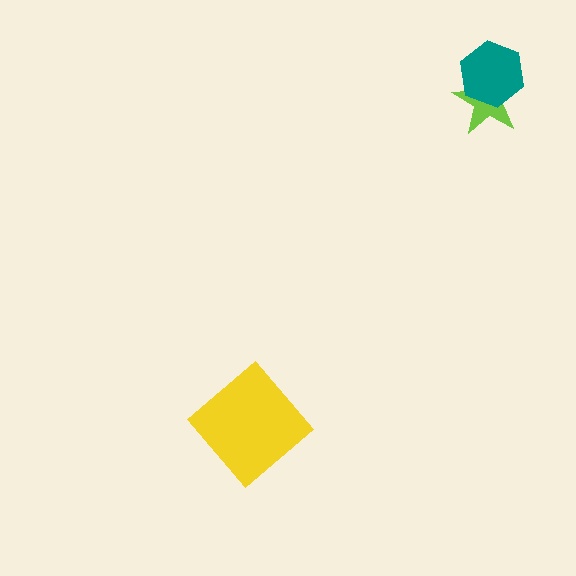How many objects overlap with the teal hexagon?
1 object overlaps with the teal hexagon.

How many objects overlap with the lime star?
1 object overlaps with the lime star.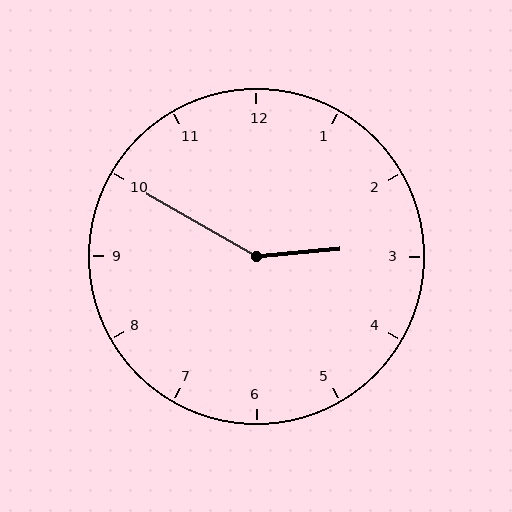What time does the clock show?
2:50.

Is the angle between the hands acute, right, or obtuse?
It is obtuse.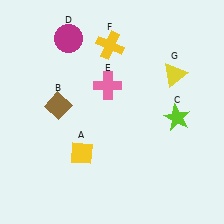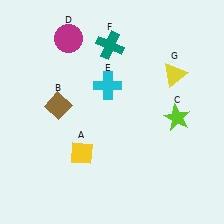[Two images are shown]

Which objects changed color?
E changed from pink to cyan. F changed from yellow to teal.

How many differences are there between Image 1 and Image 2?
There are 2 differences between the two images.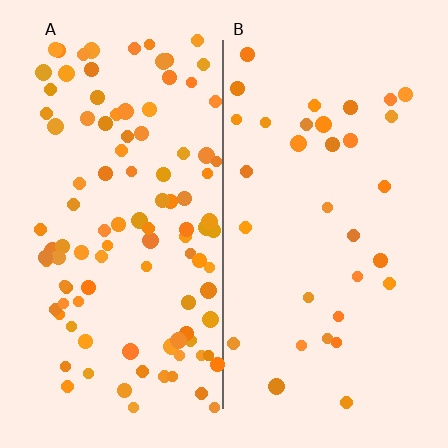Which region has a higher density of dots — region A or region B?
A (the left).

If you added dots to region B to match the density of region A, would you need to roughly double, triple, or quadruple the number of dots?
Approximately triple.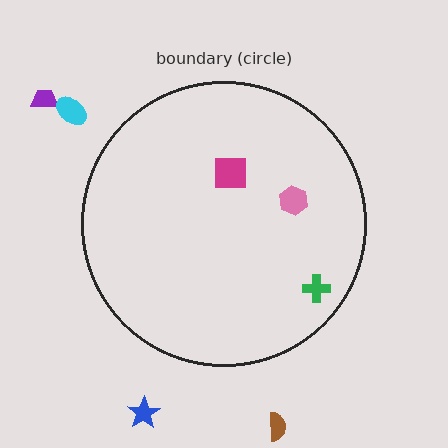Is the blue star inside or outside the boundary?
Outside.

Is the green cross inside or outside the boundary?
Inside.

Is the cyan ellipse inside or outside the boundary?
Outside.